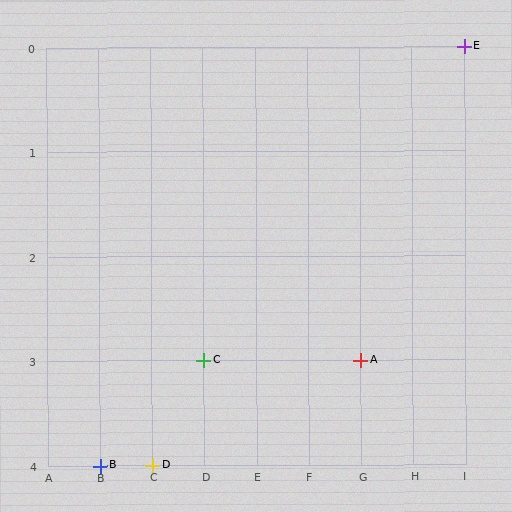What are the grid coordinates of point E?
Point E is at grid coordinates (I, 0).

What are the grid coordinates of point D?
Point D is at grid coordinates (C, 4).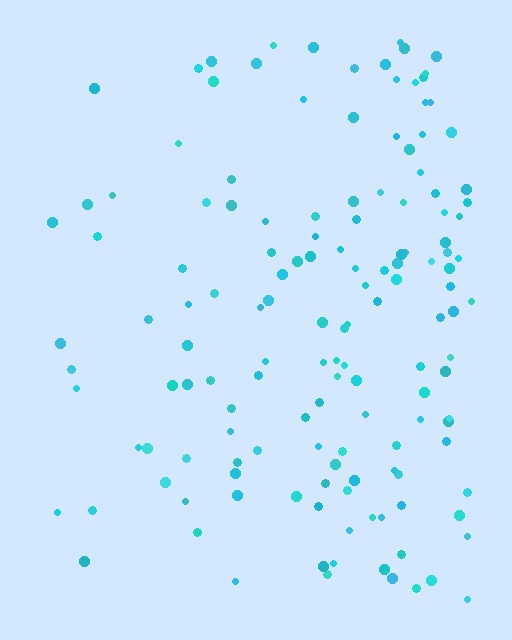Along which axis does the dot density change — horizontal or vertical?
Horizontal.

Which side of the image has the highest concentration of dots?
The right.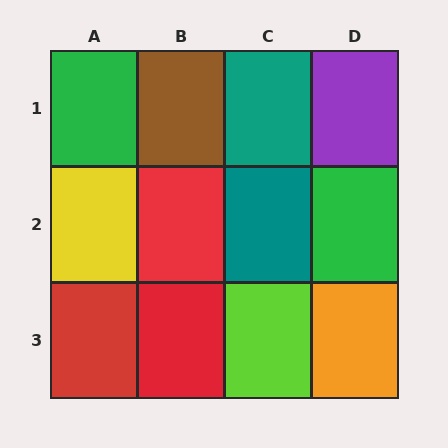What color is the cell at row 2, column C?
Teal.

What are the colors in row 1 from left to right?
Green, brown, teal, purple.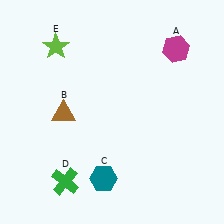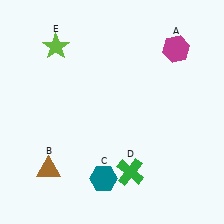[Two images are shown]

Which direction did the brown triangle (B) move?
The brown triangle (B) moved down.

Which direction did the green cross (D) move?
The green cross (D) moved right.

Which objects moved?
The objects that moved are: the brown triangle (B), the green cross (D).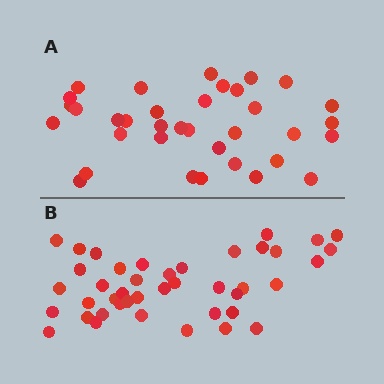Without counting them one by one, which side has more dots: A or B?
Region B (the bottom region) has more dots.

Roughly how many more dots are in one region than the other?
Region B has roughly 8 or so more dots than region A.